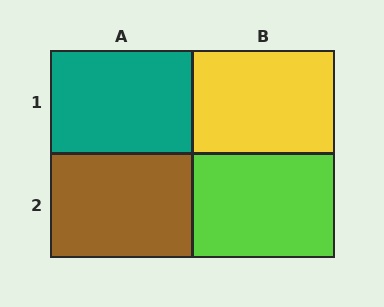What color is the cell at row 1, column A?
Teal.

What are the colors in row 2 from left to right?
Brown, lime.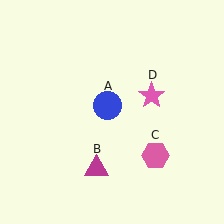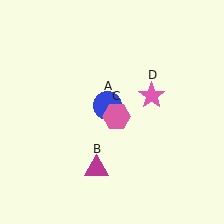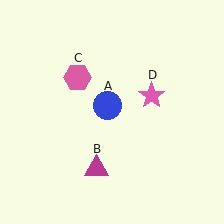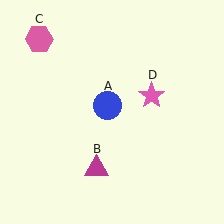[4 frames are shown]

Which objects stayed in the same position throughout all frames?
Blue circle (object A) and magenta triangle (object B) and pink star (object D) remained stationary.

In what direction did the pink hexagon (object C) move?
The pink hexagon (object C) moved up and to the left.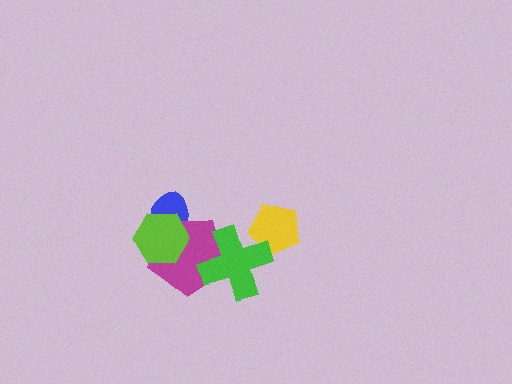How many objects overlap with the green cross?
2 objects overlap with the green cross.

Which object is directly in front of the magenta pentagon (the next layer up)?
The lime hexagon is directly in front of the magenta pentagon.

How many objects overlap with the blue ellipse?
2 objects overlap with the blue ellipse.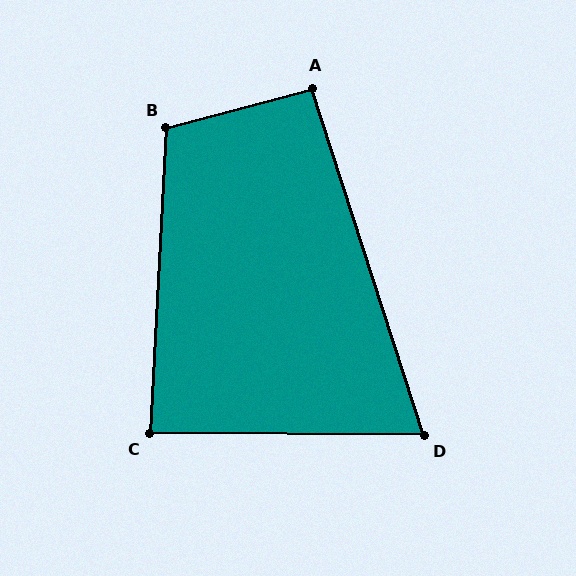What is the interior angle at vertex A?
Approximately 93 degrees (approximately right).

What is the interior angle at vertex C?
Approximately 87 degrees (approximately right).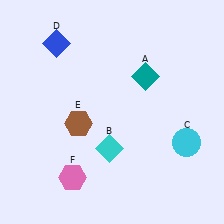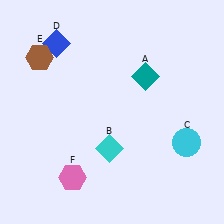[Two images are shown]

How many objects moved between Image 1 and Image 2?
1 object moved between the two images.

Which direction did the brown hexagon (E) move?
The brown hexagon (E) moved up.